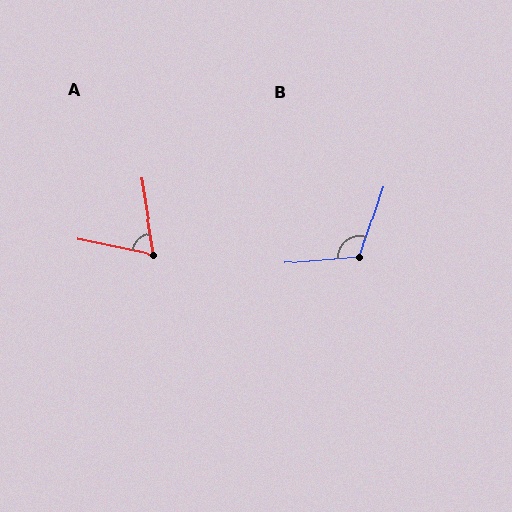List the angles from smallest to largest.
A (69°), B (113°).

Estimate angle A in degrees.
Approximately 69 degrees.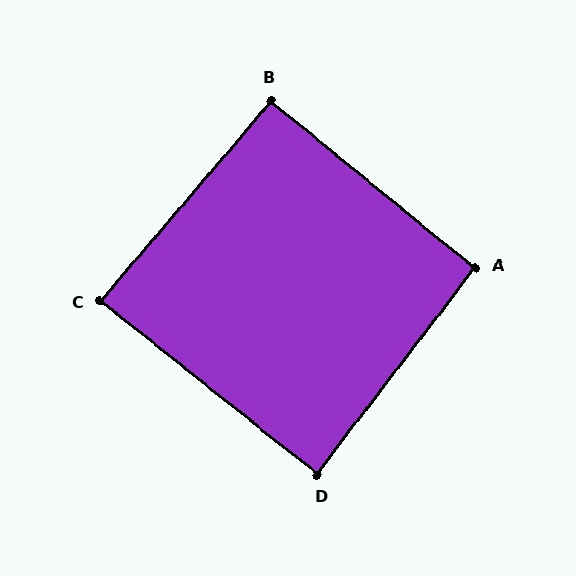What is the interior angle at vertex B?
Approximately 91 degrees (approximately right).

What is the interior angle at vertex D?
Approximately 89 degrees (approximately right).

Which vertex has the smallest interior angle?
C, at approximately 88 degrees.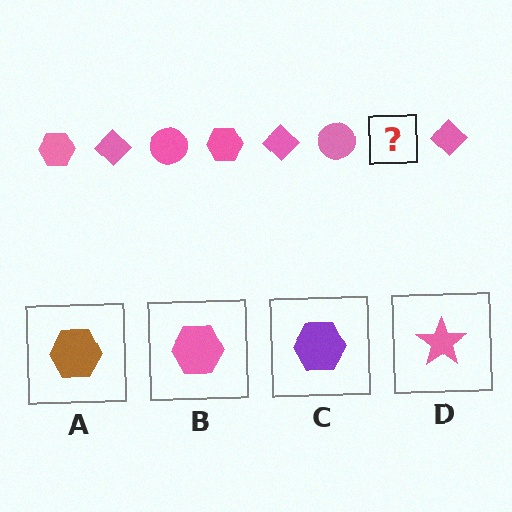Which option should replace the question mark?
Option B.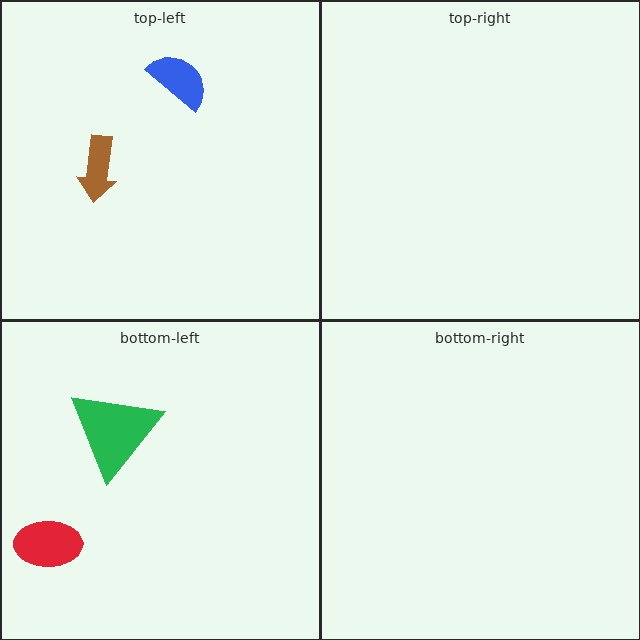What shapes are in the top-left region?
The brown arrow, the blue semicircle.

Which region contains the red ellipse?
The bottom-left region.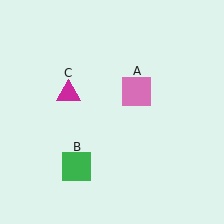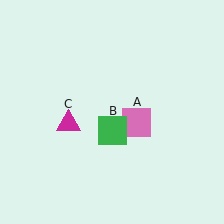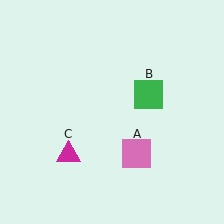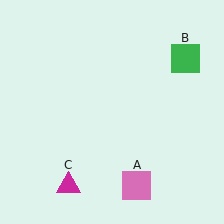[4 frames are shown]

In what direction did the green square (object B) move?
The green square (object B) moved up and to the right.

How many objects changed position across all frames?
3 objects changed position: pink square (object A), green square (object B), magenta triangle (object C).